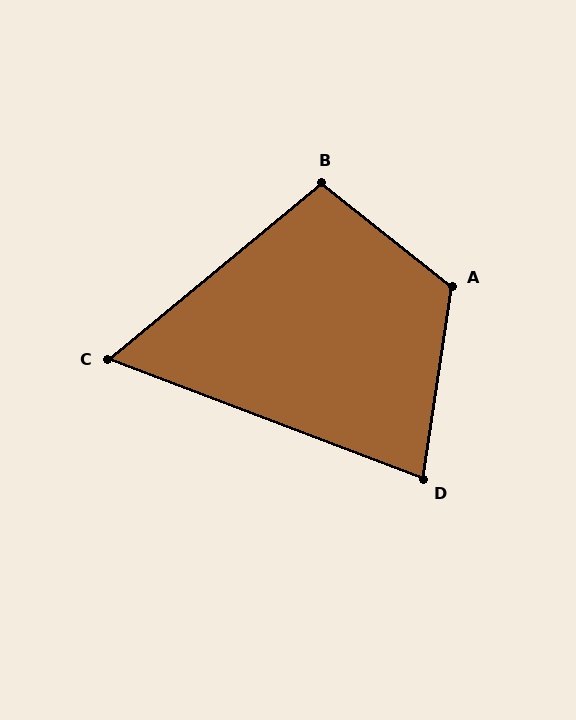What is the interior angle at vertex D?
Approximately 78 degrees (acute).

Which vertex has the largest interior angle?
A, at approximately 120 degrees.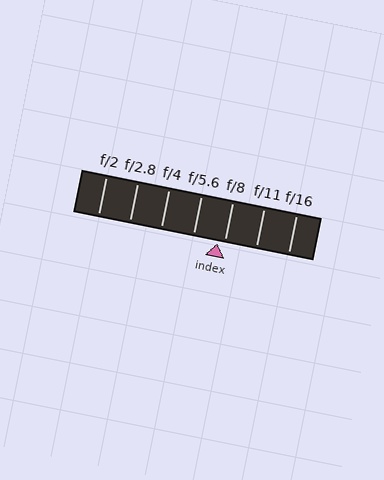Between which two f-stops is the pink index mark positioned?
The index mark is between f/5.6 and f/8.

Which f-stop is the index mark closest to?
The index mark is closest to f/8.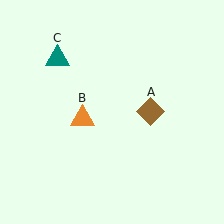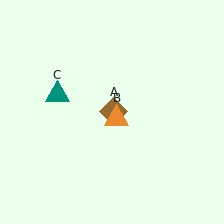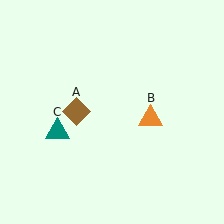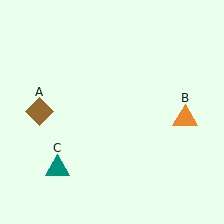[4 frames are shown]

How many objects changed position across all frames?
3 objects changed position: brown diamond (object A), orange triangle (object B), teal triangle (object C).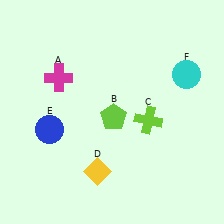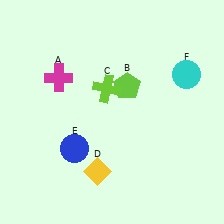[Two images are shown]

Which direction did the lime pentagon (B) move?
The lime pentagon (B) moved up.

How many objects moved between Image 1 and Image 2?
3 objects moved between the two images.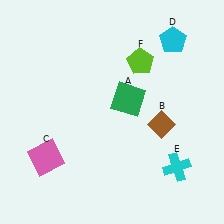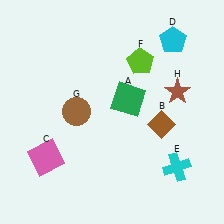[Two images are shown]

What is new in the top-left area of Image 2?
A brown circle (G) was added in the top-left area of Image 2.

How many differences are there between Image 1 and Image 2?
There are 2 differences between the two images.